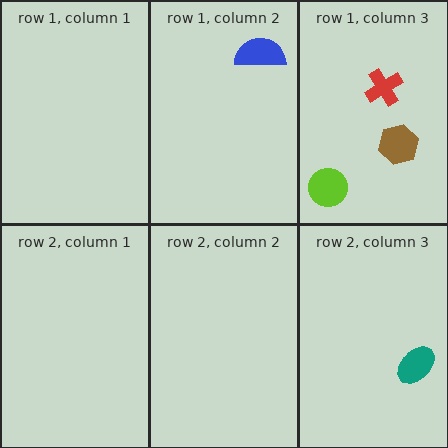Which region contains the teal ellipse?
The row 2, column 3 region.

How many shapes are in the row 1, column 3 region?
3.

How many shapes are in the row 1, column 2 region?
1.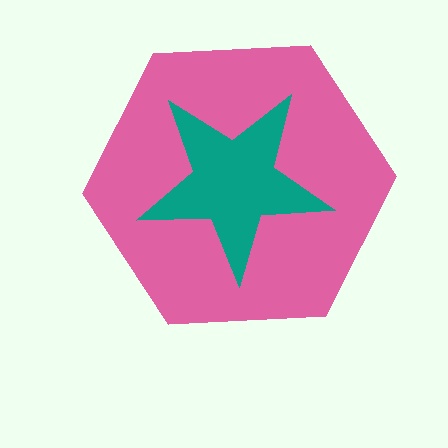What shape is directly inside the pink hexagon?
The teal star.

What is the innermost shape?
The teal star.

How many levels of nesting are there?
2.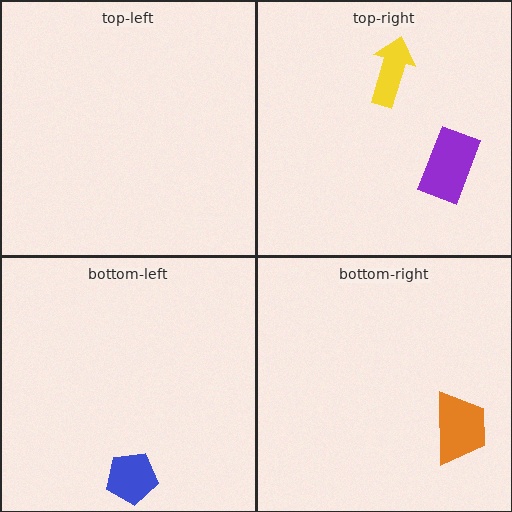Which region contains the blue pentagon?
The bottom-left region.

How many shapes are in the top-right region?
2.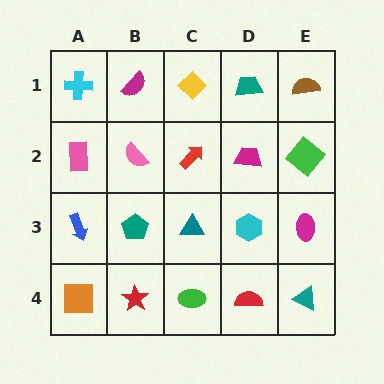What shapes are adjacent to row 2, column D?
A teal trapezoid (row 1, column D), a cyan hexagon (row 3, column D), a red arrow (row 2, column C), a green diamond (row 2, column E).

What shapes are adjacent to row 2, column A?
A cyan cross (row 1, column A), a blue arrow (row 3, column A), a pink semicircle (row 2, column B).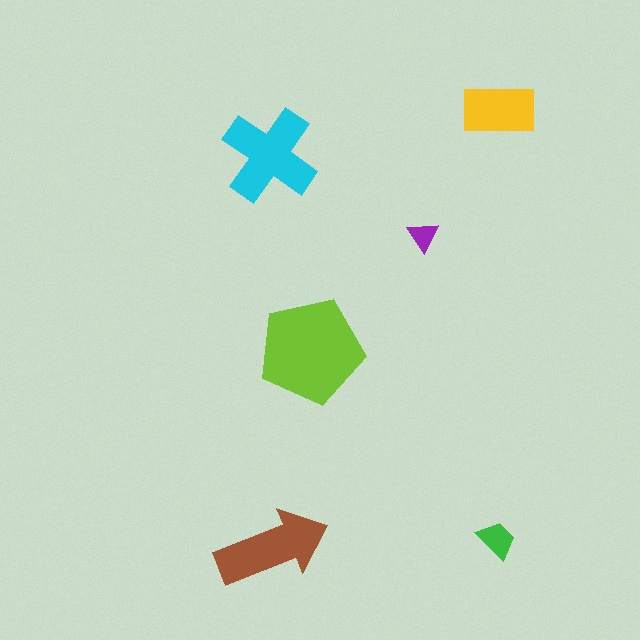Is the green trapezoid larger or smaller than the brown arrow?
Smaller.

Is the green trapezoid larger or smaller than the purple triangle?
Larger.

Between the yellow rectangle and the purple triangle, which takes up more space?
The yellow rectangle.